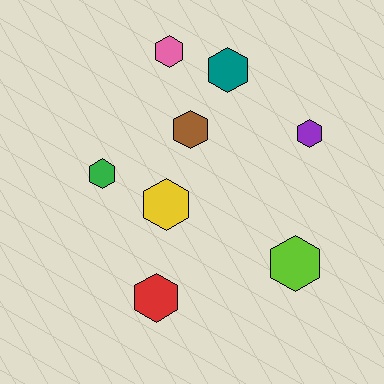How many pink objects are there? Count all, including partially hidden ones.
There is 1 pink object.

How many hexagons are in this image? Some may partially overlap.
There are 8 hexagons.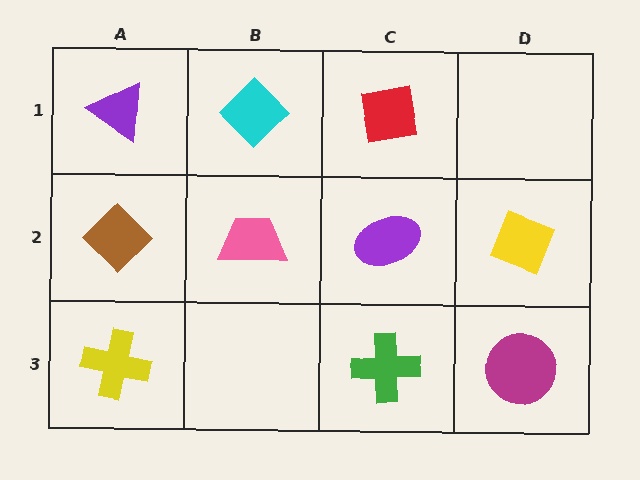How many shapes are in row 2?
4 shapes.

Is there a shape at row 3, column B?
No, that cell is empty.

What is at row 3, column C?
A green cross.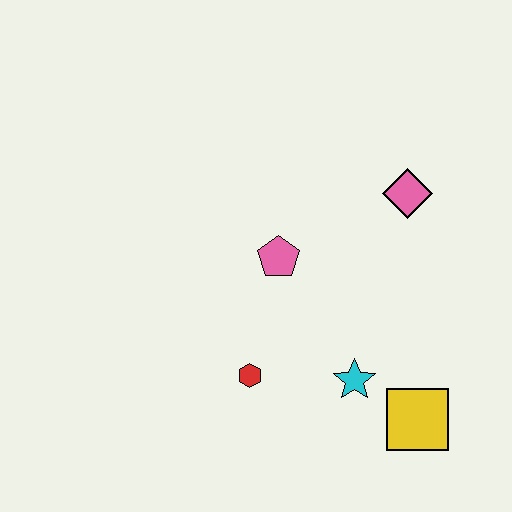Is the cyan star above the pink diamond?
No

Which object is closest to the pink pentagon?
The red hexagon is closest to the pink pentagon.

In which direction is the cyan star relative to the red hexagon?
The cyan star is to the right of the red hexagon.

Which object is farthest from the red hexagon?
The pink diamond is farthest from the red hexagon.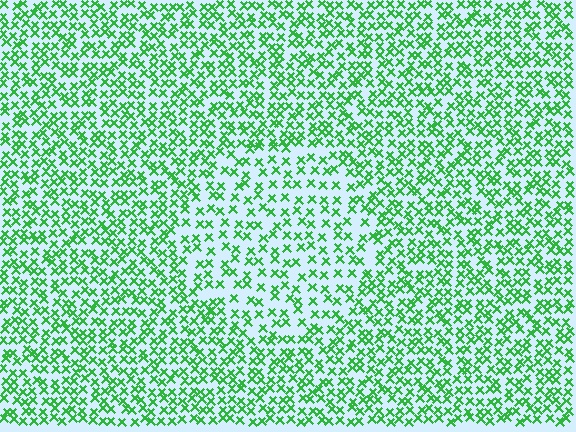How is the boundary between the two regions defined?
The boundary is defined by a change in element density (approximately 1.7x ratio). All elements are the same color, size, and shape.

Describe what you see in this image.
The image contains small green elements arranged at two different densities. A circle-shaped region is visible where the elements are less densely packed than the surrounding area.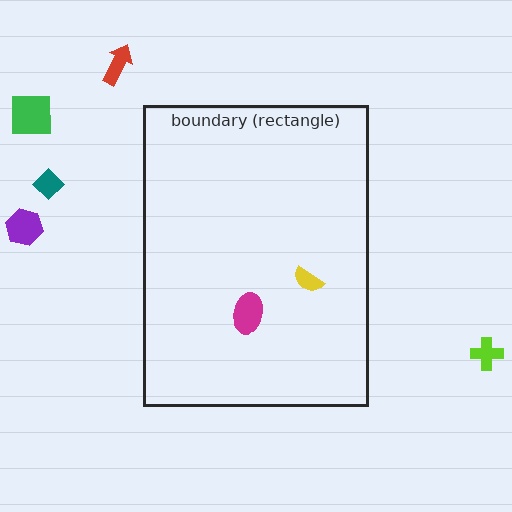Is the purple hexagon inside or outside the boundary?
Outside.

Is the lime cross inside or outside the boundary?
Outside.